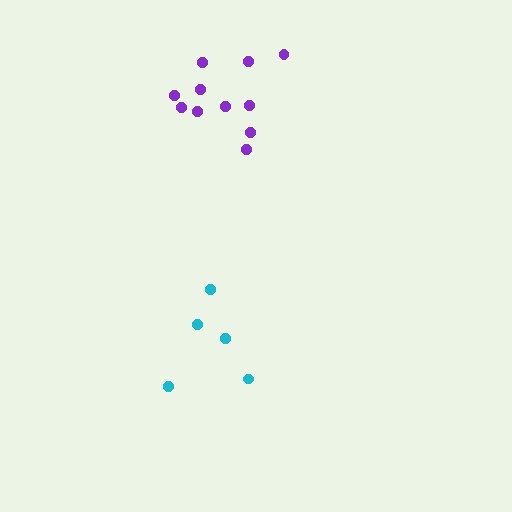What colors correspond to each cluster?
The clusters are colored: purple, cyan.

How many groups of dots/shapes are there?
There are 2 groups.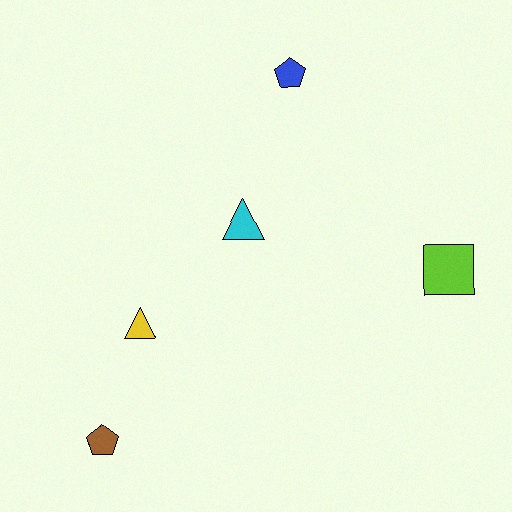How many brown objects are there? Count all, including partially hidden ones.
There is 1 brown object.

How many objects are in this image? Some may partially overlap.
There are 5 objects.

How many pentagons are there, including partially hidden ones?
There are 2 pentagons.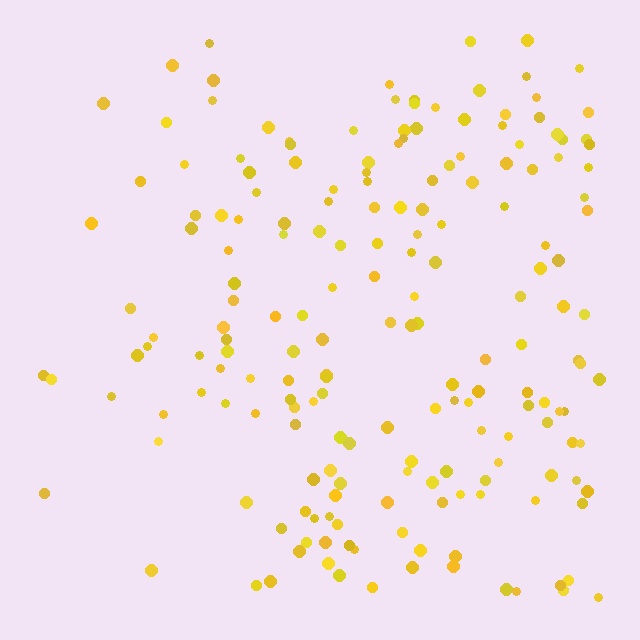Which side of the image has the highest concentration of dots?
The right.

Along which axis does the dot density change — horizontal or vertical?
Horizontal.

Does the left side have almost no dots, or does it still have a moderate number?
Still a moderate number, just noticeably fewer than the right.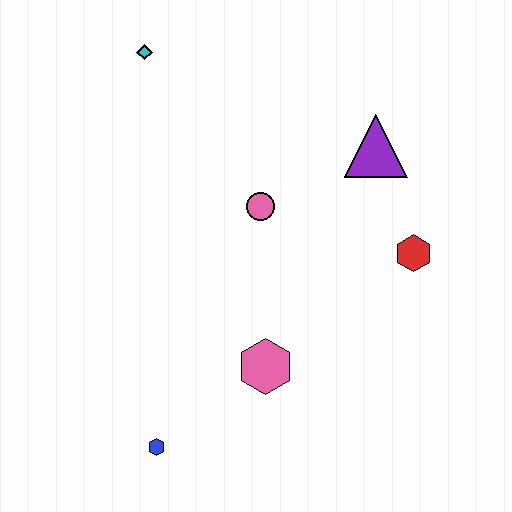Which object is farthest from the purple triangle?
The blue hexagon is farthest from the purple triangle.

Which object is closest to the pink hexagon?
The blue hexagon is closest to the pink hexagon.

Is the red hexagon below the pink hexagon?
No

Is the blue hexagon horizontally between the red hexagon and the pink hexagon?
No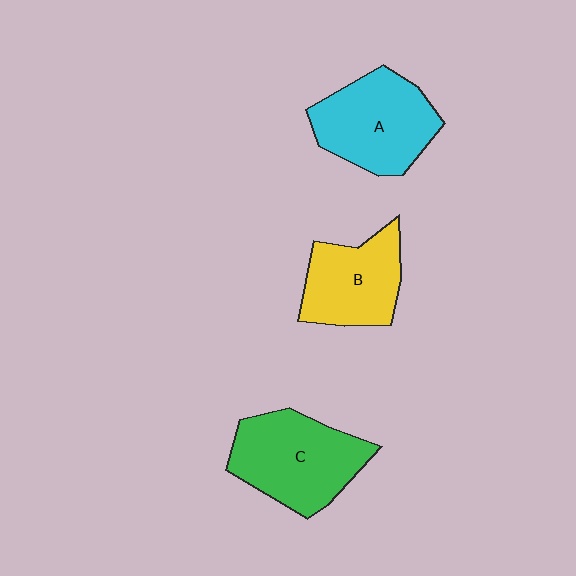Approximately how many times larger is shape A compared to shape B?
Approximately 1.2 times.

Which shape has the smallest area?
Shape B (yellow).